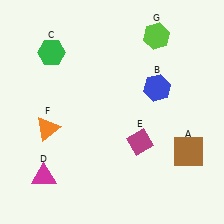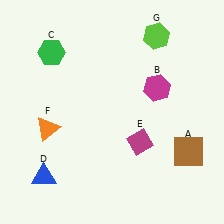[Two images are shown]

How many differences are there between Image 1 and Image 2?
There are 2 differences between the two images.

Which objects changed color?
B changed from blue to magenta. D changed from magenta to blue.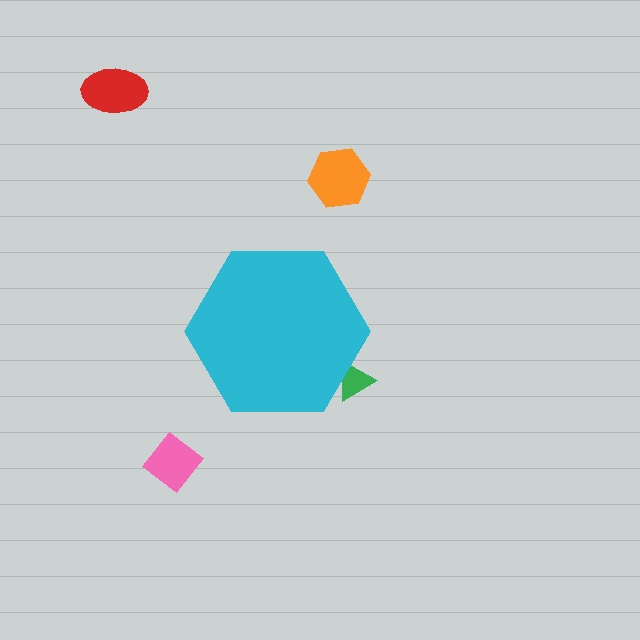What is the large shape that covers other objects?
A cyan hexagon.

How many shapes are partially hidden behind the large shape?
1 shape is partially hidden.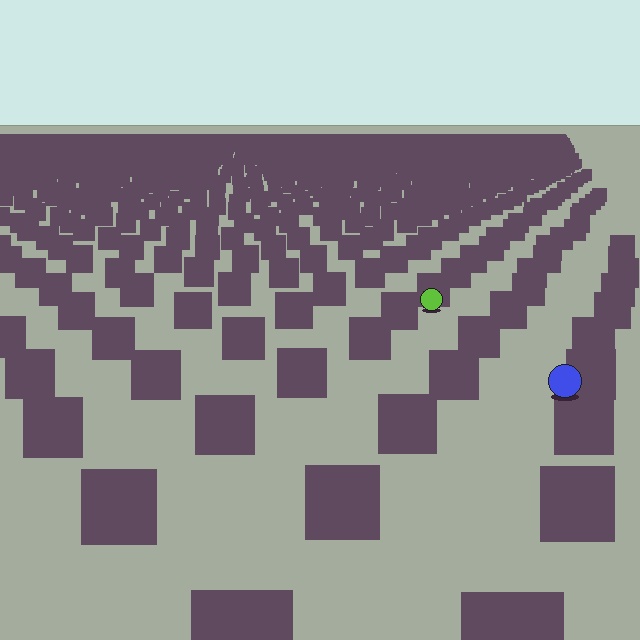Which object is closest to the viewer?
The blue circle is closest. The texture marks near it are larger and more spread out.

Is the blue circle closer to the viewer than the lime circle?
Yes. The blue circle is closer — you can tell from the texture gradient: the ground texture is coarser near it.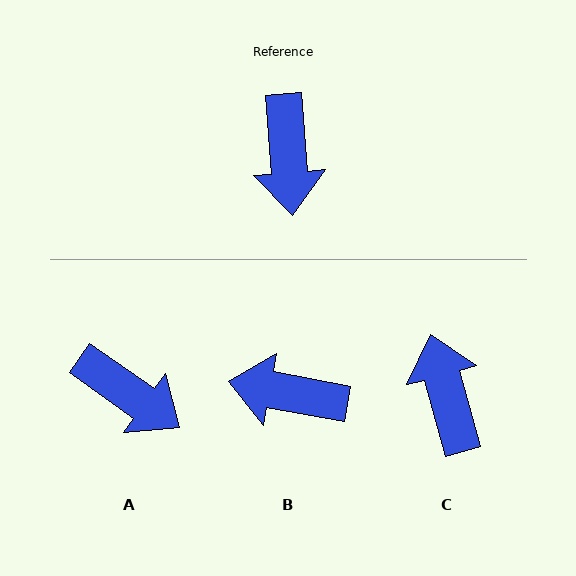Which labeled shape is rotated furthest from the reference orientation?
C, about 169 degrees away.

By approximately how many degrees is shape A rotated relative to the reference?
Approximately 51 degrees counter-clockwise.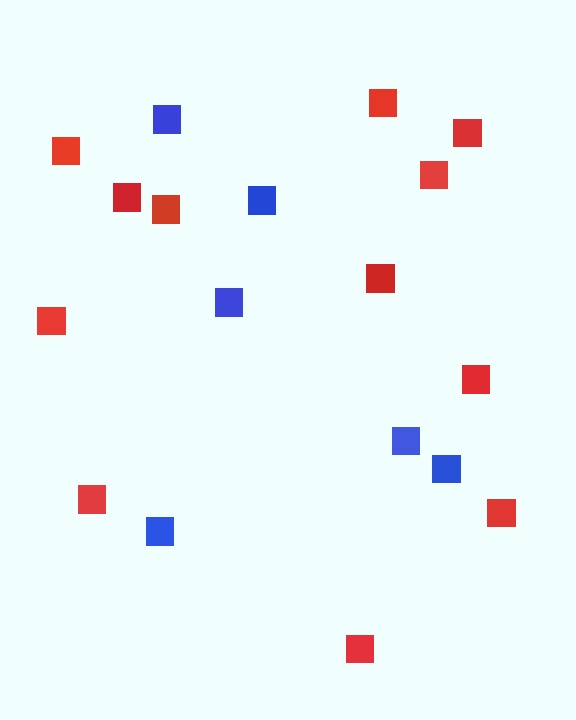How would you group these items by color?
There are 2 groups: one group of red squares (12) and one group of blue squares (6).